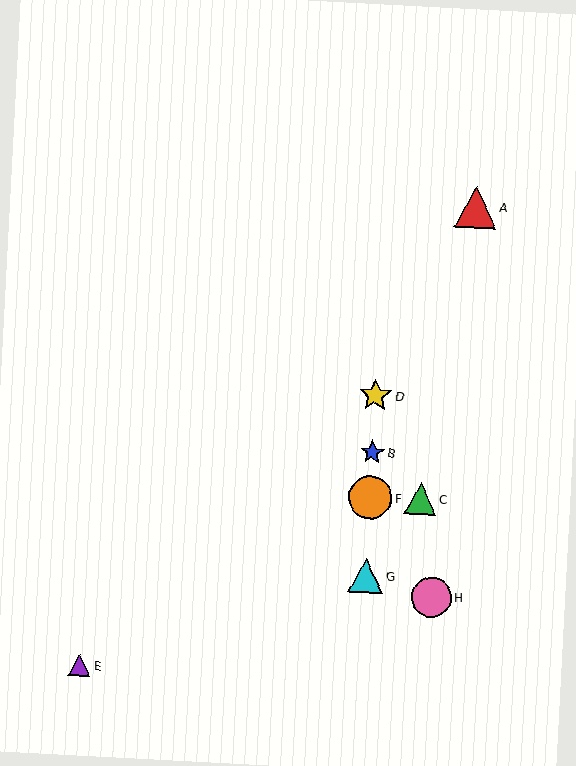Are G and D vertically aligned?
Yes, both are at x≈366.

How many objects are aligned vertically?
4 objects (B, D, F, G) are aligned vertically.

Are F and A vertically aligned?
No, F is at x≈370 and A is at x≈476.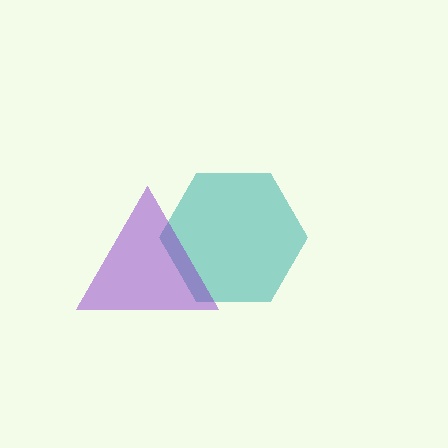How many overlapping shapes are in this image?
There are 2 overlapping shapes in the image.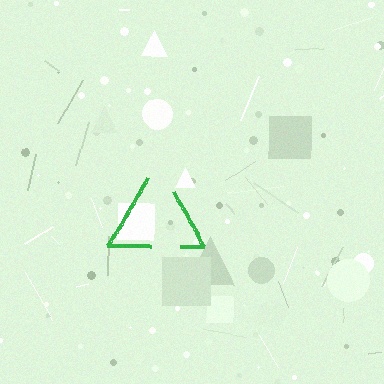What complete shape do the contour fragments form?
The contour fragments form a triangle.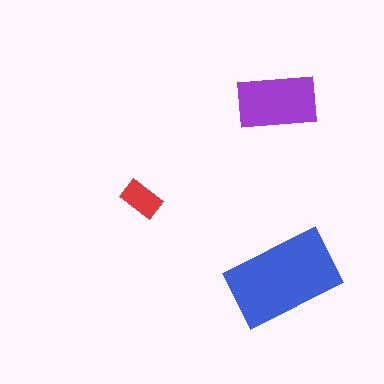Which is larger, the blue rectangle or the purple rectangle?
The blue one.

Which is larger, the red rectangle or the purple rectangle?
The purple one.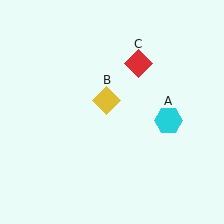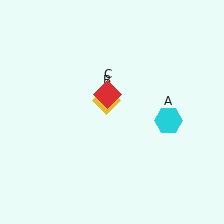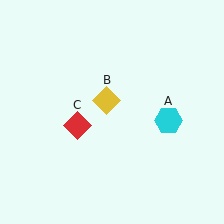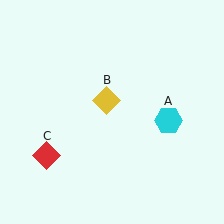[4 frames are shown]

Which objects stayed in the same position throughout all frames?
Cyan hexagon (object A) and yellow diamond (object B) remained stationary.